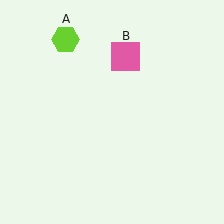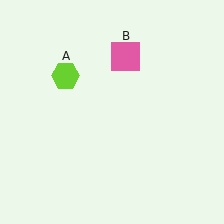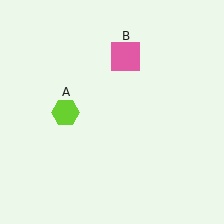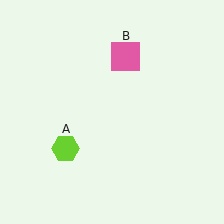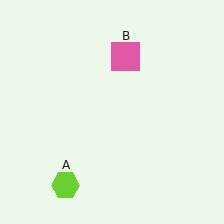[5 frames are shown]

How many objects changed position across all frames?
1 object changed position: lime hexagon (object A).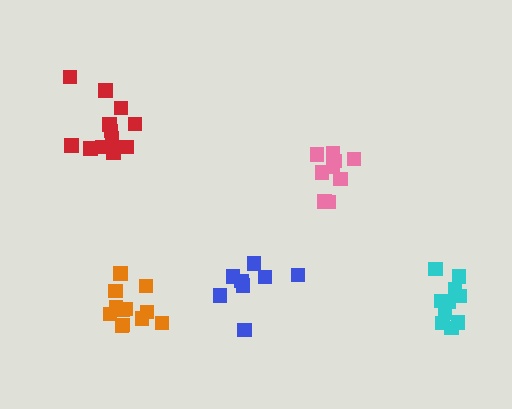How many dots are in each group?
Group 1: 12 dots, Group 2: 10 dots, Group 3: 12 dots, Group 4: 9 dots, Group 5: 8 dots (51 total).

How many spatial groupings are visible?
There are 5 spatial groupings.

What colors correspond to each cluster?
The clusters are colored: orange, cyan, red, pink, blue.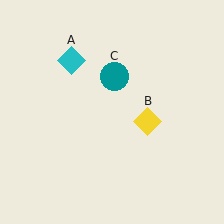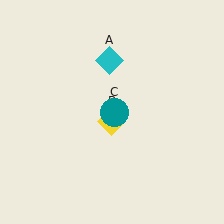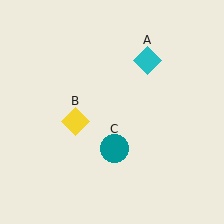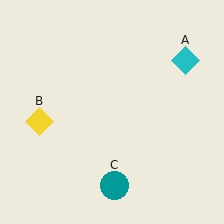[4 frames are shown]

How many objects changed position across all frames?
3 objects changed position: cyan diamond (object A), yellow diamond (object B), teal circle (object C).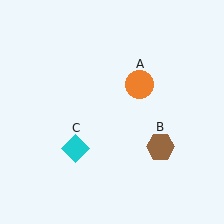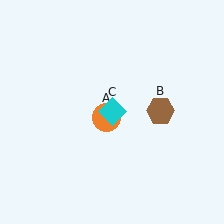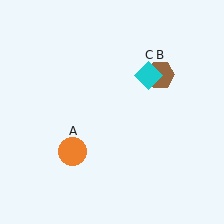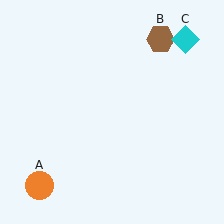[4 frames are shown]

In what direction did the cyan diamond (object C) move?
The cyan diamond (object C) moved up and to the right.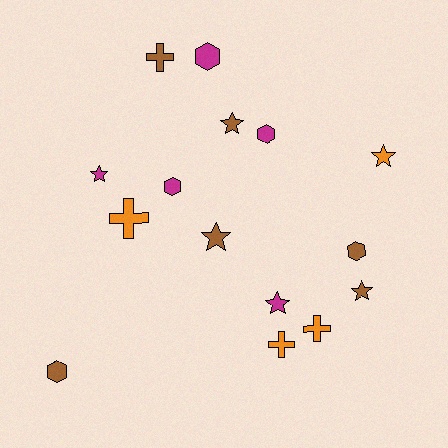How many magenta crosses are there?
There are no magenta crosses.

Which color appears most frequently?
Brown, with 6 objects.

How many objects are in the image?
There are 15 objects.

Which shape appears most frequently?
Star, with 6 objects.